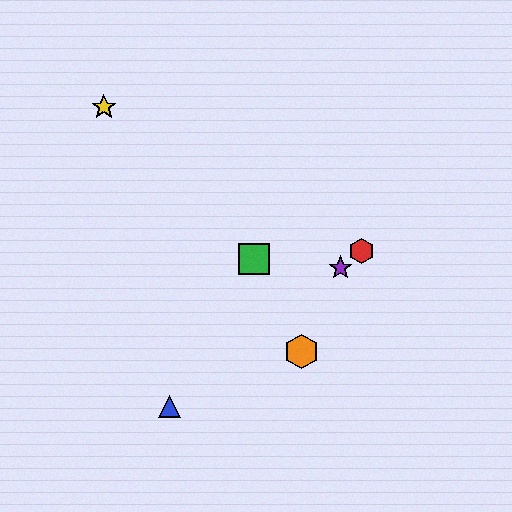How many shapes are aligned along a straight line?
3 shapes (the red hexagon, the blue triangle, the purple star) are aligned along a straight line.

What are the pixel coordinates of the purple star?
The purple star is at (340, 268).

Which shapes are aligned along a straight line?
The red hexagon, the blue triangle, the purple star are aligned along a straight line.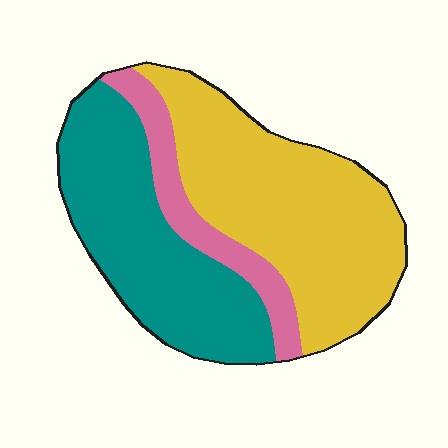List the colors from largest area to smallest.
From largest to smallest: yellow, teal, pink.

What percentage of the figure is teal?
Teal covers roughly 40% of the figure.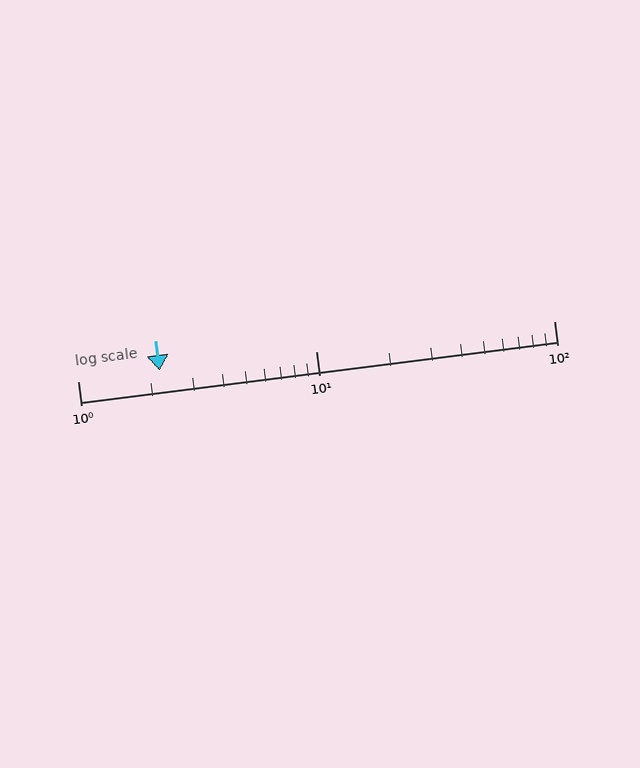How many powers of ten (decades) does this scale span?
The scale spans 2 decades, from 1 to 100.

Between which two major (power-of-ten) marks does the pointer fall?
The pointer is between 1 and 10.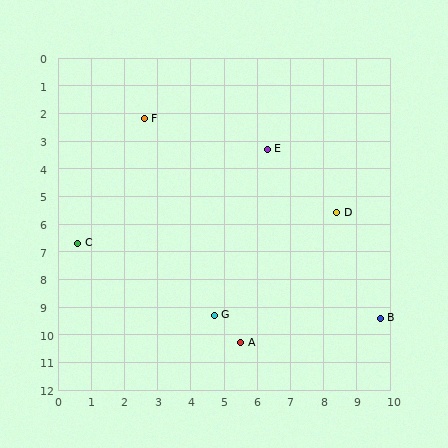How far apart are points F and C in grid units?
Points F and C are about 4.9 grid units apart.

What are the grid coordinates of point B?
Point B is at approximately (9.7, 9.4).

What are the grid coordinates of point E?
Point E is at approximately (6.3, 3.3).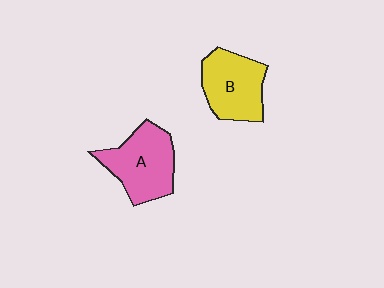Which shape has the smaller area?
Shape B (yellow).